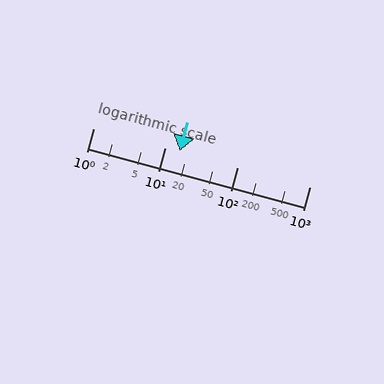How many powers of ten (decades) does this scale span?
The scale spans 3 decades, from 1 to 1000.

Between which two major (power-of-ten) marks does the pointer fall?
The pointer is between 10 and 100.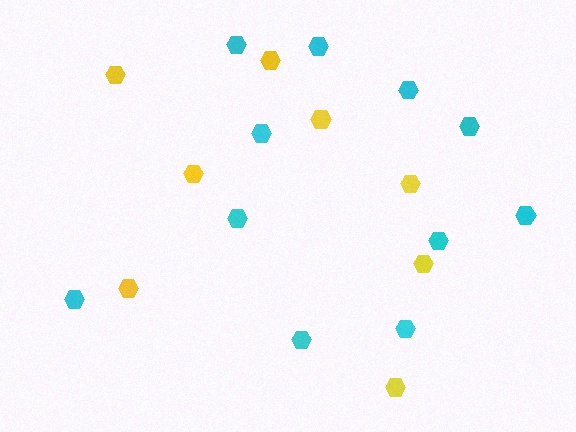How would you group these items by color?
There are 2 groups: one group of yellow hexagons (8) and one group of cyan hexagons (11).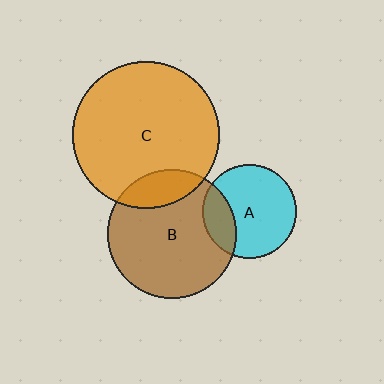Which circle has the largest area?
Circle C (orange).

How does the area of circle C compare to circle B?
Approximately 1.3 times.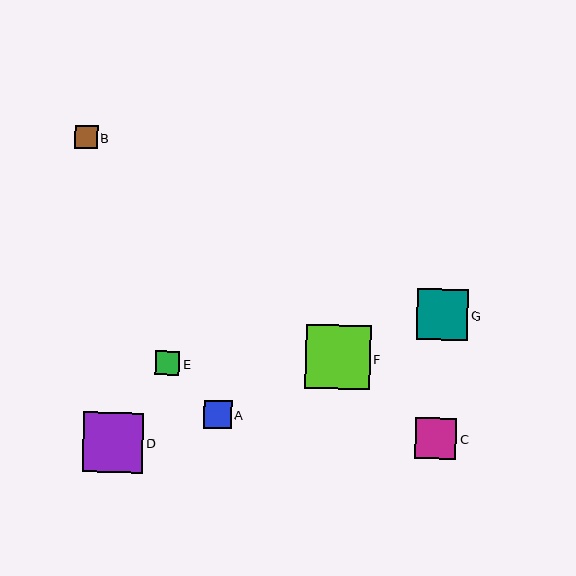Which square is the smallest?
Square B is the smallest with a size of approximately 23 pixels.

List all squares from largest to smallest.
From largest to smallest: F, D, G, C, A, E, B.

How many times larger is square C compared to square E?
Square C is approximately 1.8 times the size of square E.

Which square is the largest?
Square F is the largest with a size of approximately 65 pixels.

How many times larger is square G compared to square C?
Square G is approximately 1.2 times the size of square C.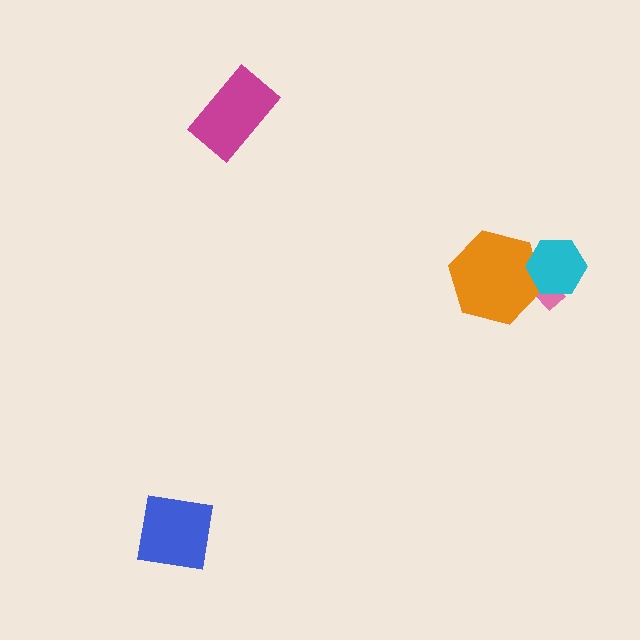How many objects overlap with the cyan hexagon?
2 objects overlap with the cyan hexagon.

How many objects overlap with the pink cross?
2 objects overlap with the pink cross.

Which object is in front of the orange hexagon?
The cyan hexagon is in front of the orange hexagon.